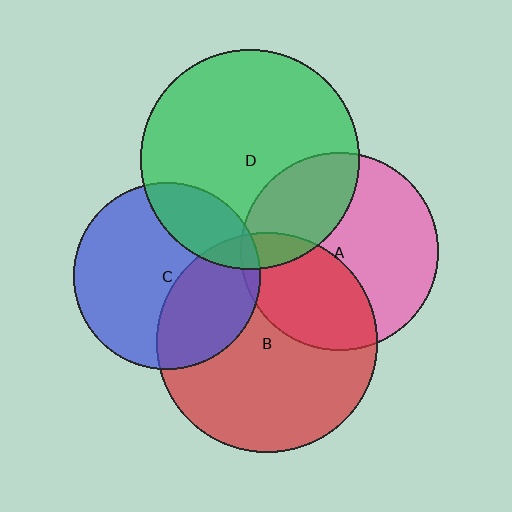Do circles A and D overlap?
Yes.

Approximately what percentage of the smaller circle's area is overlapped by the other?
Approximately 30%.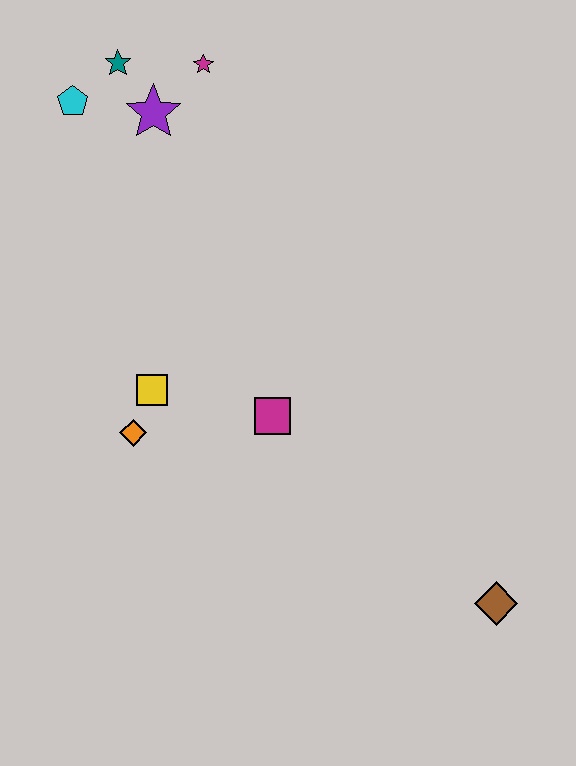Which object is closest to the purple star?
The teal star is closest to the purple star.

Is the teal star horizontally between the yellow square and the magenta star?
No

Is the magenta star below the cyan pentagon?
No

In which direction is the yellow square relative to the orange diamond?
The yellow square is above the orange diamond.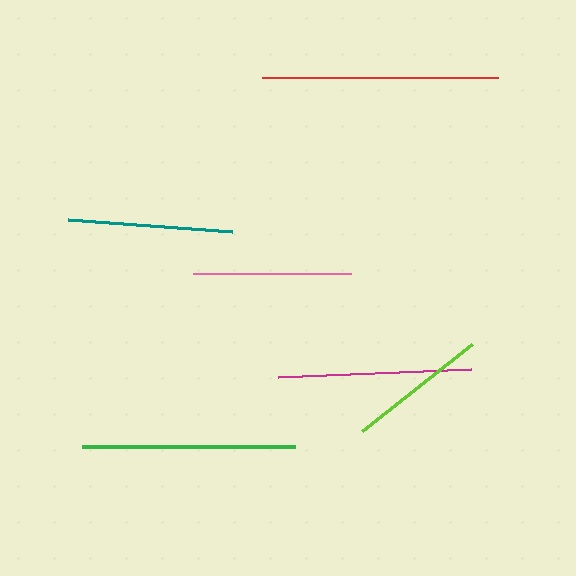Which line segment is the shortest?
The lime line is the shortest at approximately 141 pixels.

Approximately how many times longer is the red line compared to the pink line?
The red line is approximately 1.5 times the length of the pink line.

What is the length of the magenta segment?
The magenta segment is approximately 193 pixels long.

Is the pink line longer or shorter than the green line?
The green line is longer than the pink line.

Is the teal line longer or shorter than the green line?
The green line is longer than the teal line.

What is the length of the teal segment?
The teal segment is approximately 164 pixels long.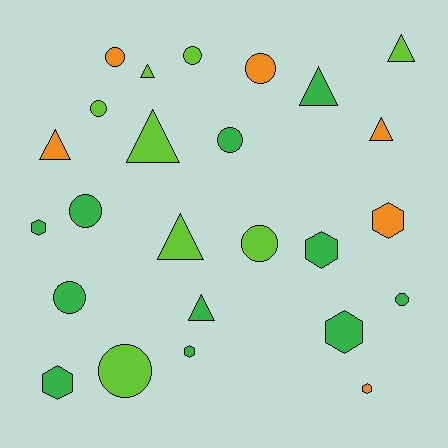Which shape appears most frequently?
Circle, with 10 objects.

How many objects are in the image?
There are 25 objects.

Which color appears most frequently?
Green, with 11 objects.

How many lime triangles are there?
There are 4 lime triangles.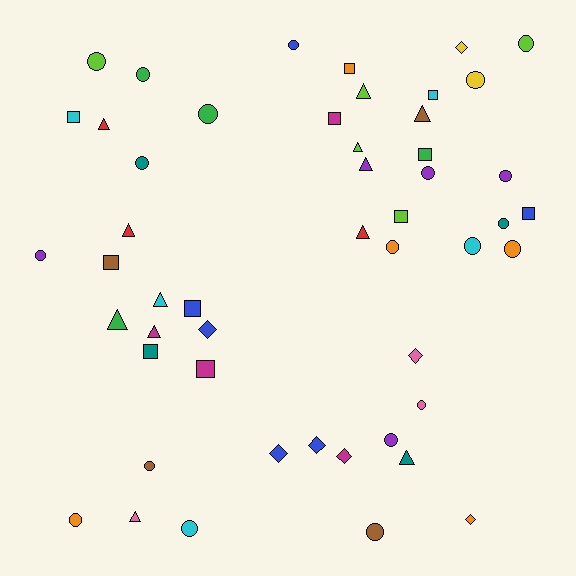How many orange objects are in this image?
There are 5 orange objects.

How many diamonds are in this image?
There are 7 diamonds.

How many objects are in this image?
There are 50 objects.